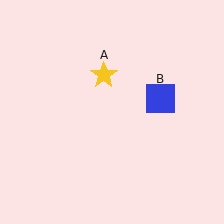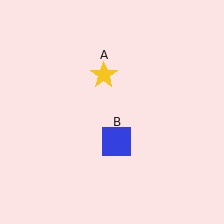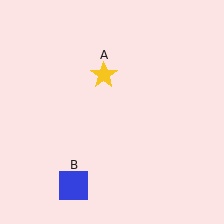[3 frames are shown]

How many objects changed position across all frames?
1 object changed position: blue square (object B).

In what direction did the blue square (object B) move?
The blue square (object B) moved down and to the left.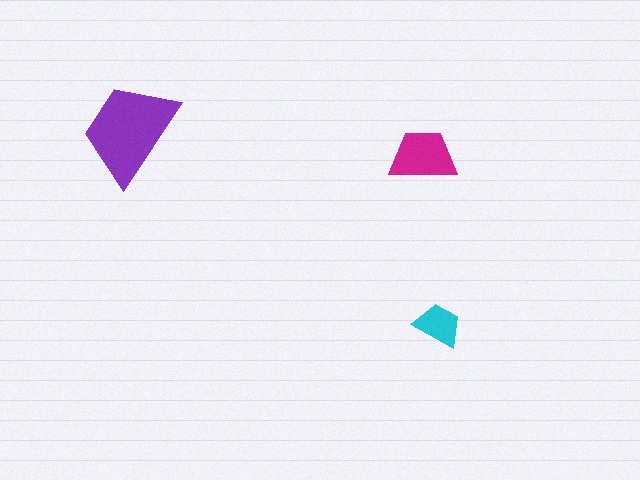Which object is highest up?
The purple trapezoid is topmost.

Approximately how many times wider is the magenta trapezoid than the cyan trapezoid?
About 1.5 times wider.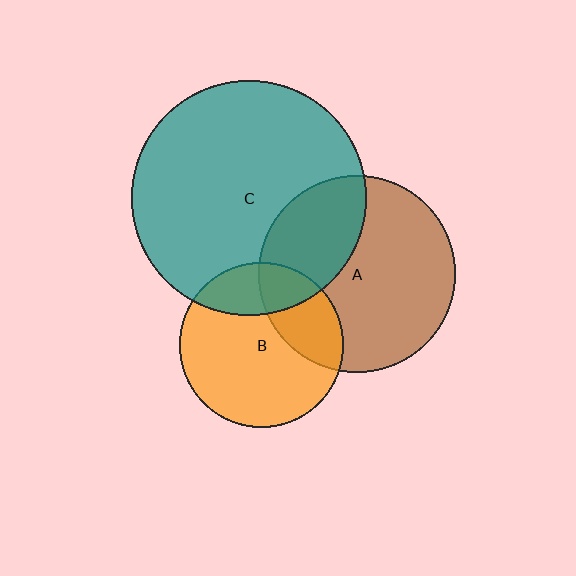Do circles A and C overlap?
Yes.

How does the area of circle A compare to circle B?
Approximately 1.4 times.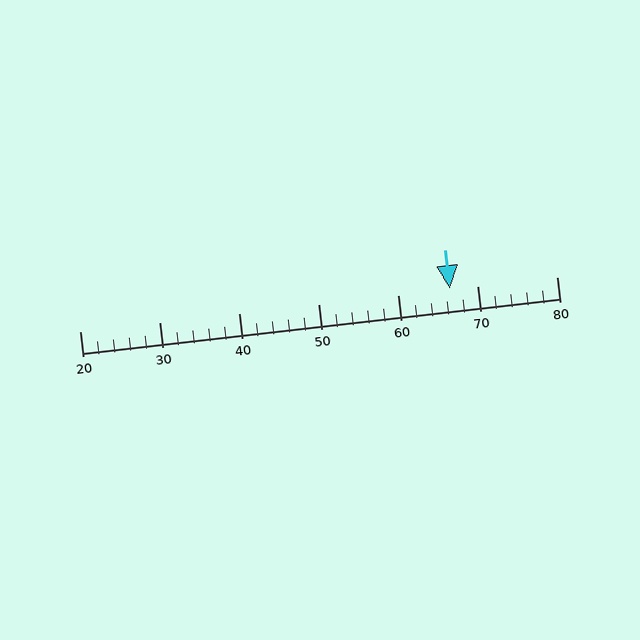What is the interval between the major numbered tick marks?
The major tick marks are spaced 10 units apart.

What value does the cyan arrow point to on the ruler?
The cyan arrow points to approximately 66.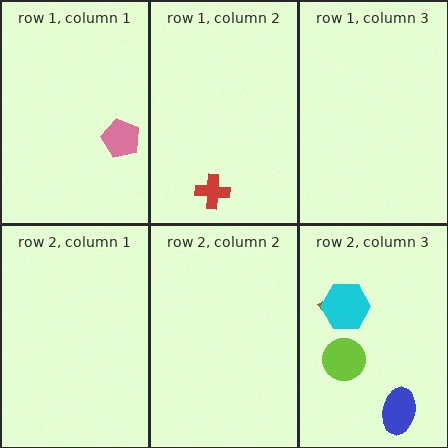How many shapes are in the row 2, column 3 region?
4.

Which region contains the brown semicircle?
The row 2, column 3 region.